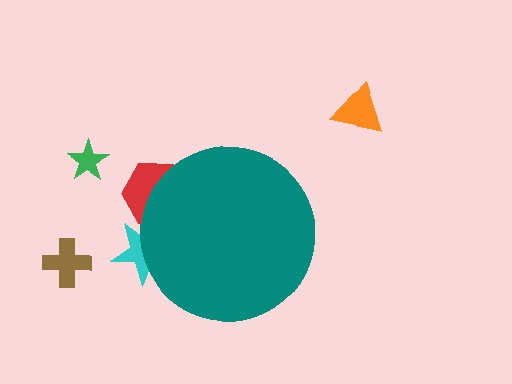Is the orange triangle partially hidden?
No, the orange triangle is fully visible.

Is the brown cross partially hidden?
No, the brown cross is fully visible.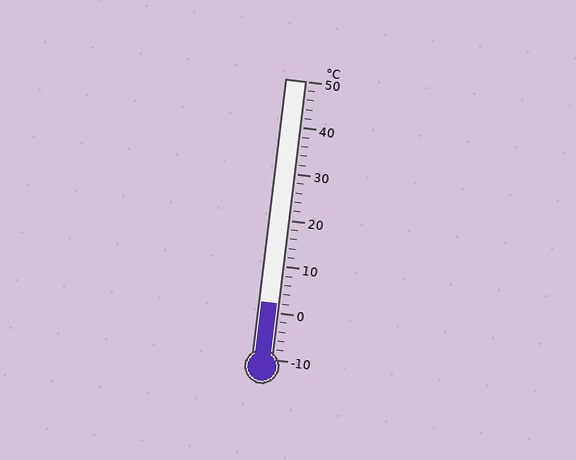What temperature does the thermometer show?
The thermometer shows approximately 2°C.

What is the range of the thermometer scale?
The thermometer scale ranges from -10°C to 50°C.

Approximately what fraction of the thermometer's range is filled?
The thermometer is filled to approximately 20% of its range.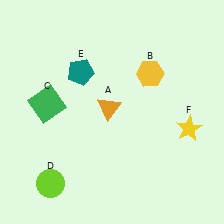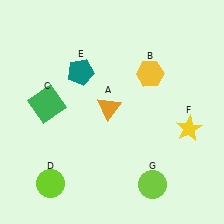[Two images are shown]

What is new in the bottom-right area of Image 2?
A lime circle (G) was added in the bottom-right area of Image 2.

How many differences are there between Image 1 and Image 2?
There is 1 difference between the two images.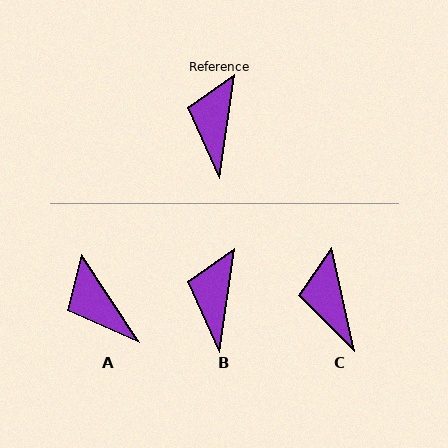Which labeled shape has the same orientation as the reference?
B.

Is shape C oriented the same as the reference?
No, it is off by about 20 degrees.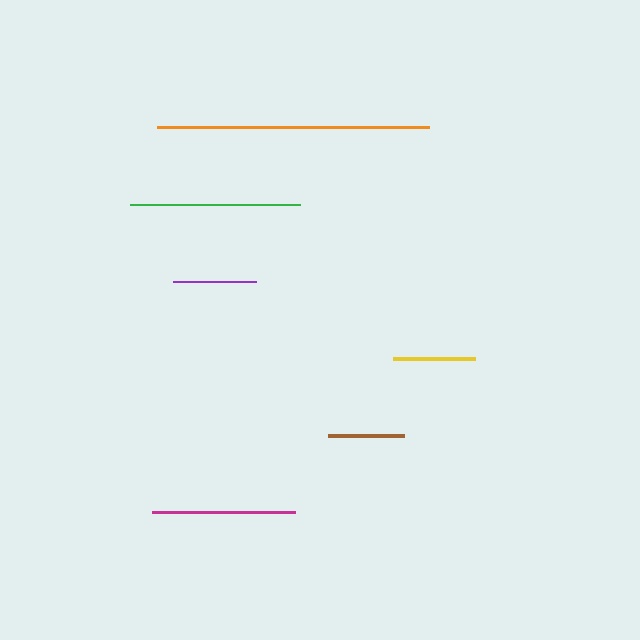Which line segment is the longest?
The orange line is the longest at approximately 271 pixels.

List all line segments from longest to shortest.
From longest to shortest: orange, green, magenta, purple, yellow, brown.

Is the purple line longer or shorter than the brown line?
The purple line is longer than the brown line.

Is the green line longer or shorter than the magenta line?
The green line is longer than the magenta line.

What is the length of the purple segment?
The purple segment is approximately 83 pixels long.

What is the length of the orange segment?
The orange segment is approximately 271 pixels long.